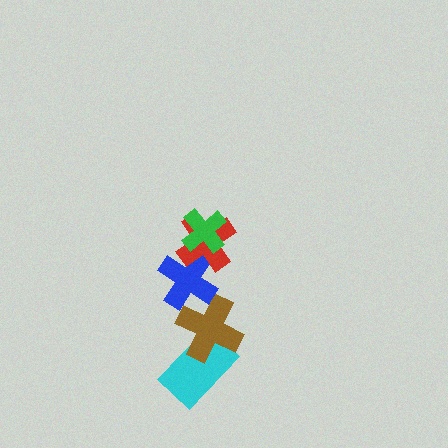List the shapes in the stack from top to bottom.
From top to bottom: the green cross, the red cross, the blue cross, the brown cross, the cyan rectangle.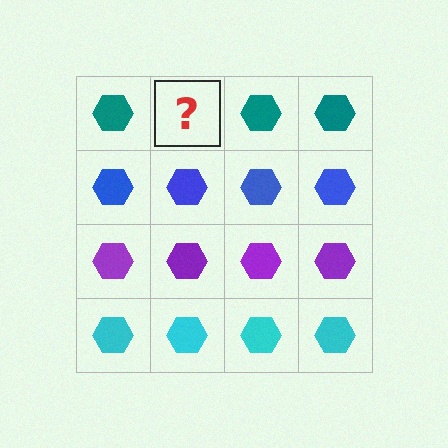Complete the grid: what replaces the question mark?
The question mark should be replaced with a teal hexagon.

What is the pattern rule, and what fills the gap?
The rule is that each row has a consistent color. The gap should be filled with a teal hexagon.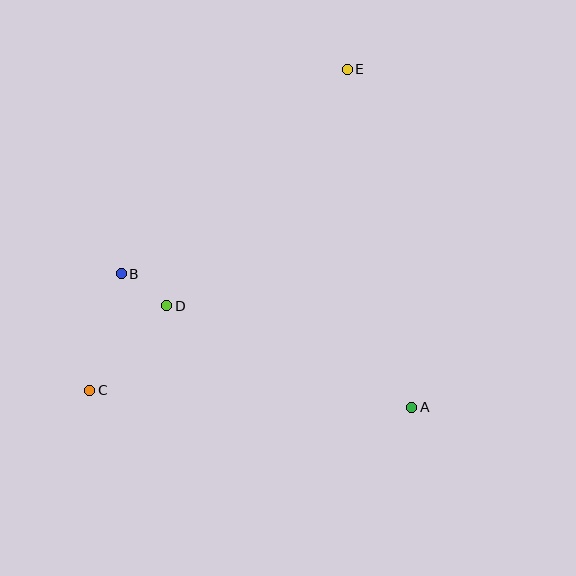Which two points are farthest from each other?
Points C and E are farthest from each other.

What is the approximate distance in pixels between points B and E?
The distance between B and E is approximately 305 pixels.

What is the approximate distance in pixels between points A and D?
The distance between A and D is approximately 265 pixels.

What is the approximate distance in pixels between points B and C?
The distance between B and C is approximately 121 pixels.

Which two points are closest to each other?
Points B and D are closest to each other.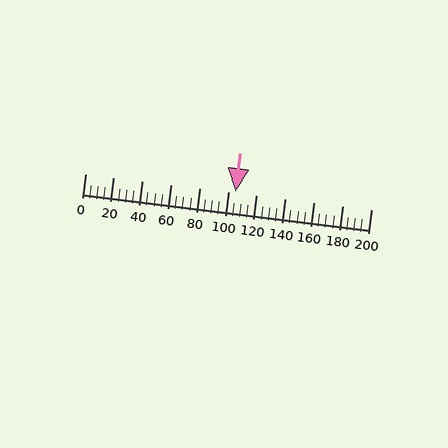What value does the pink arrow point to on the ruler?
The pink arrow points to approximately 105.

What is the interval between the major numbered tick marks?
The major tick marks are spaced 20 units apart.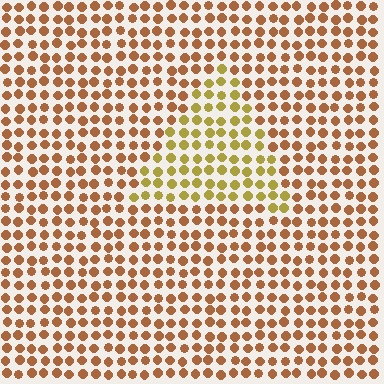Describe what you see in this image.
The image is filled with small brown elements in a uniform arrangement. A triangle-shaped region is visible where the elements are tinted to a slightly different hue, forming a subtle color boundary.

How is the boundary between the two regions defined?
The boundary is defined purely by a slight shift in hue (about 33 degrees). Spacing, size, and orientation are identical on both sides.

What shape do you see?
I see a triangle.